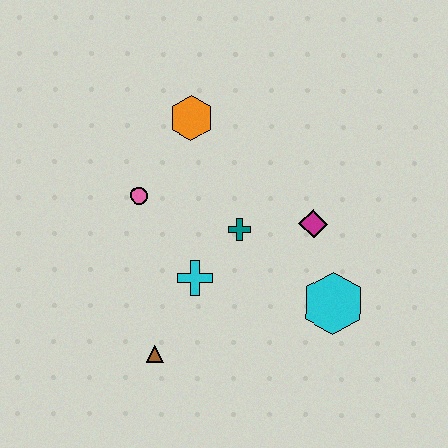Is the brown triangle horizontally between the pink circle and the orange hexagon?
Yes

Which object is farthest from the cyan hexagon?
The orange hexagon is farthest from the cyan hexagon.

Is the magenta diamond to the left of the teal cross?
No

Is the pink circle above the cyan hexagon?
Yes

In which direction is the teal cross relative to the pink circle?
The teal cross is to the right of the pink circle.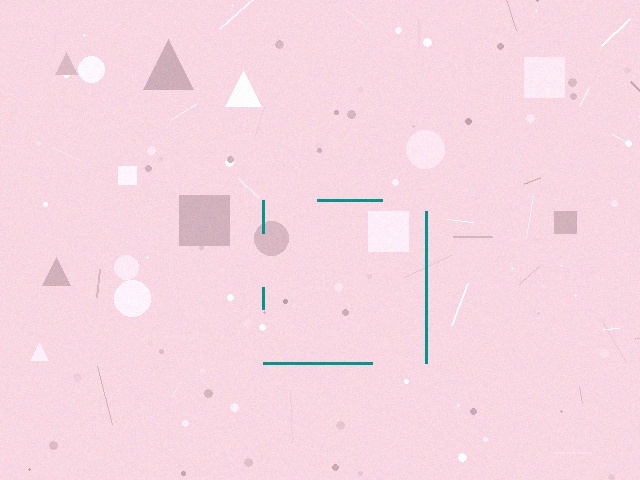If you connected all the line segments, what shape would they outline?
They would outline a square.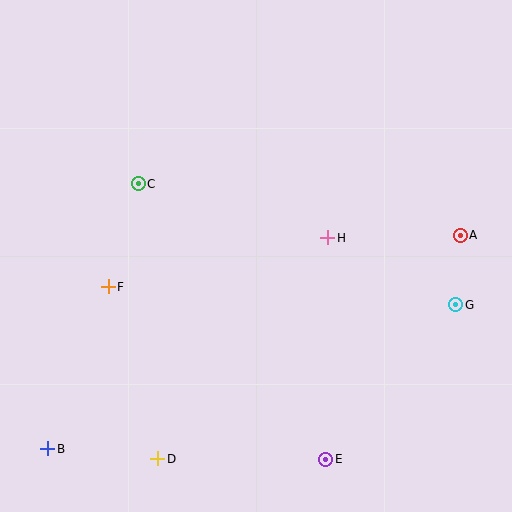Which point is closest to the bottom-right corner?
Point E is closest to the bottom-right corner.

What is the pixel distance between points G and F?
The distance between G and F is 348 pixels.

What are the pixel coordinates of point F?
Point F is at (108, 287).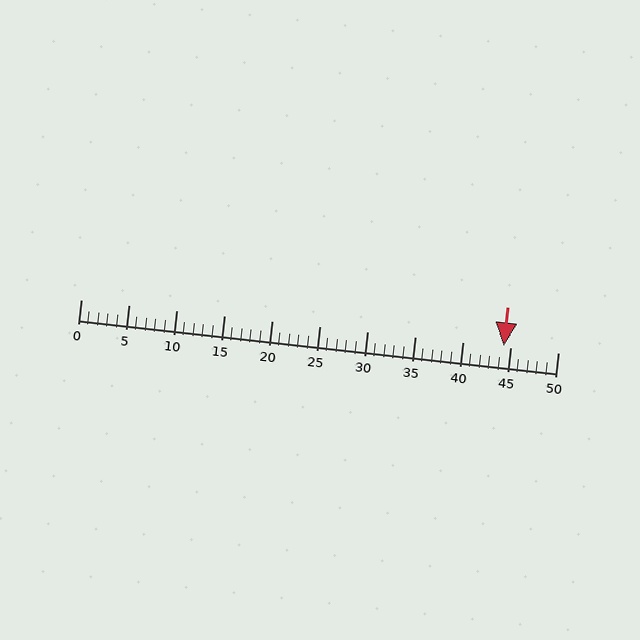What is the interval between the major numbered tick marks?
The major tick marks are spaced 5 units apart.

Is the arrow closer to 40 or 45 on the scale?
The arrow is closer to 45.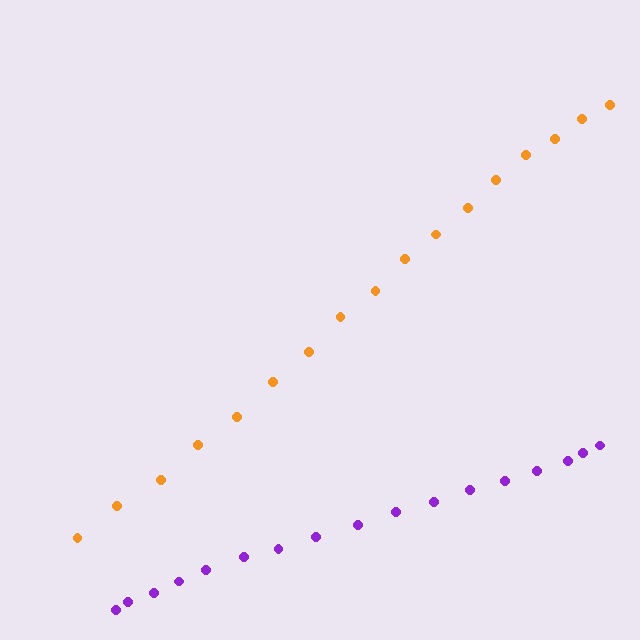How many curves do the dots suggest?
There are 2 distinct paths.